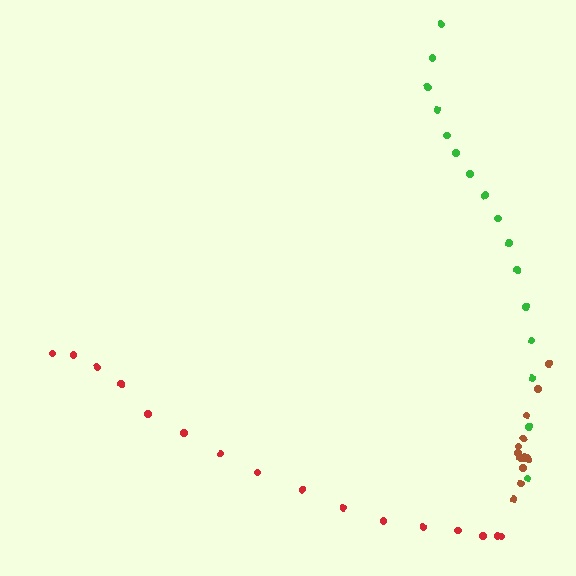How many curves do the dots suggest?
There are 3 distinct paths.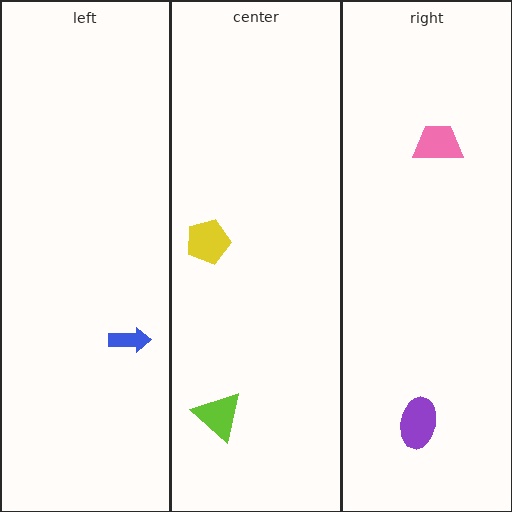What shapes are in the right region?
The pink trapezoid, the purple ellipse.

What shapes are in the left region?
The blue arrow.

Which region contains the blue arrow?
The left region.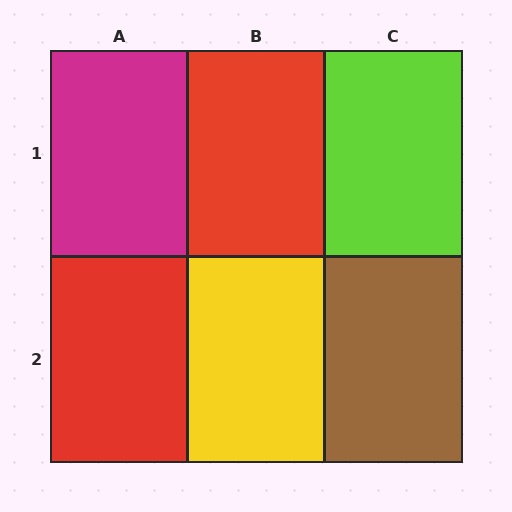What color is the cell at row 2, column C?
Brown.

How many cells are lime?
1 cell is lime.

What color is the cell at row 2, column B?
Yellow.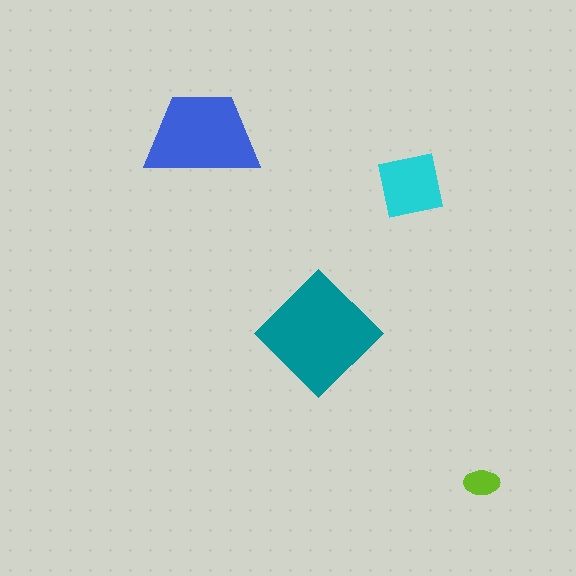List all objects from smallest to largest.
The lime ellipse, the cyan square, the blue trapezoid, the teal diamond.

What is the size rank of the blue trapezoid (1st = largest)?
2nd.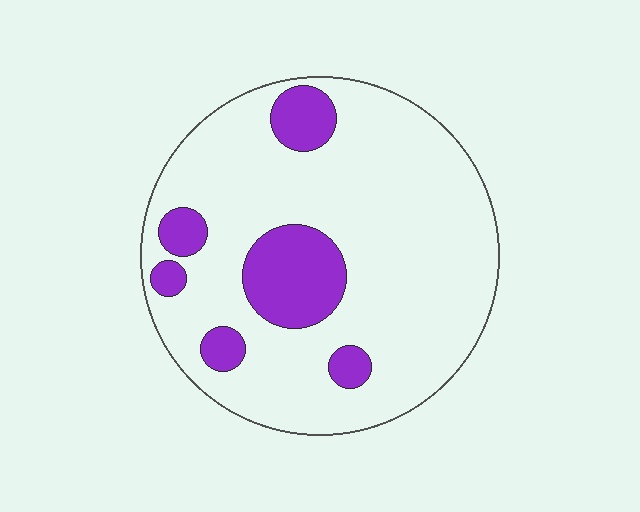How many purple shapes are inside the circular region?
6.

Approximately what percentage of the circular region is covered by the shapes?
Approximately 20%.